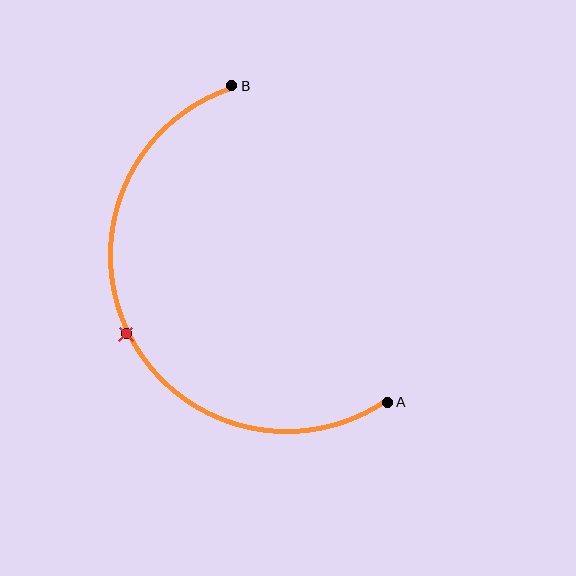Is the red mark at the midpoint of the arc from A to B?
Yes. The red mark lies on the arc at equal arc-length from both A and B — it is the arc midpoint.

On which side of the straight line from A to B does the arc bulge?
The arc bulges to the left of the straight line connecting A and B.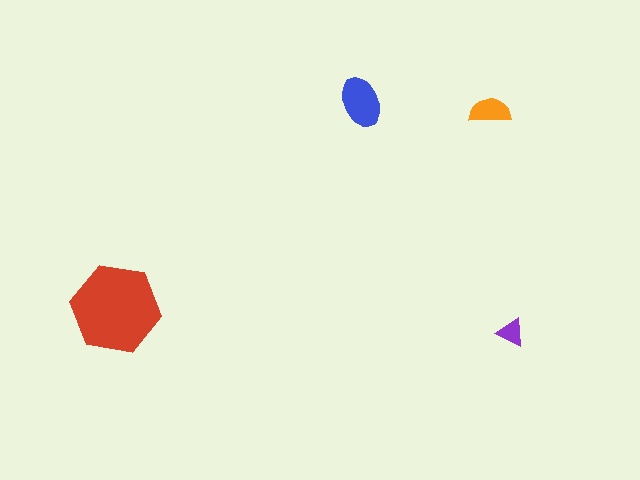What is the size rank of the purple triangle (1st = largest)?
4th.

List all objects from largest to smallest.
The red hexagon, the blue ellipse, the orange semicircle, the purple triangle.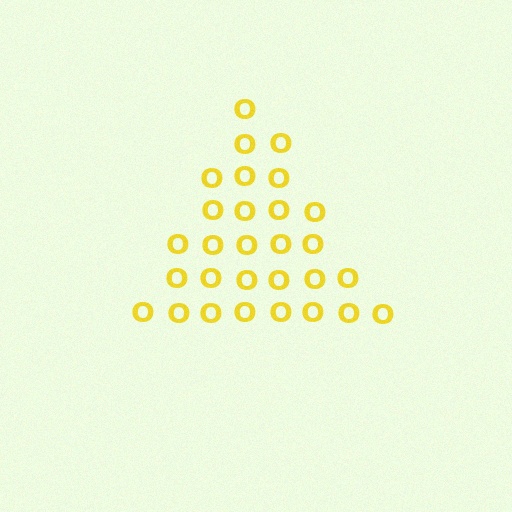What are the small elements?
The small elements are letter O's.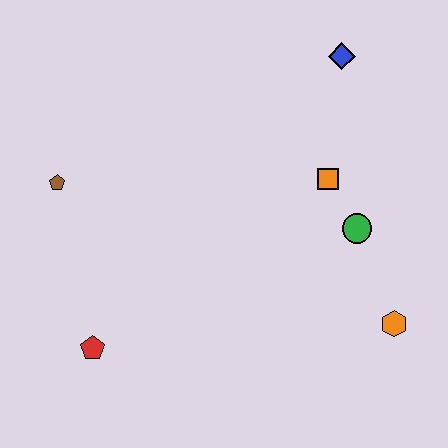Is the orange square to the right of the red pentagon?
Yes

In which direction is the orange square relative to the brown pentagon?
The orange square is to the right of the brown pentagon.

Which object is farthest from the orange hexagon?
The brown pentagon is farthest from the orange hexagon.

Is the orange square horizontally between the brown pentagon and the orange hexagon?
Yes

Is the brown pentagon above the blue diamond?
No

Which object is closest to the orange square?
The green circle is closest to the orange square.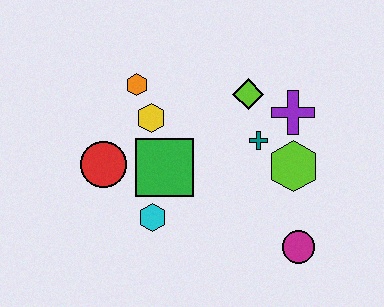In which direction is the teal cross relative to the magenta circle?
The teal cross is above the magenta circle.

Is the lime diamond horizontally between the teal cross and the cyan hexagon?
Yes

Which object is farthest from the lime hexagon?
The red circle is farthest from the lime hexagon.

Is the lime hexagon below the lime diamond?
Yes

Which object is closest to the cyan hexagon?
The green square is closest to the cyan hexagon.